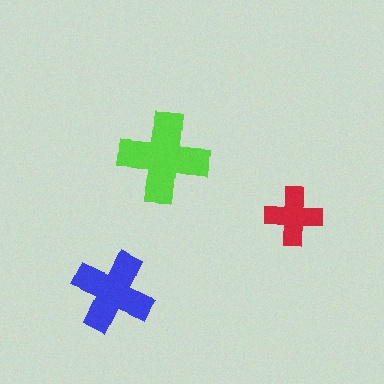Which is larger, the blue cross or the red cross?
The blue one.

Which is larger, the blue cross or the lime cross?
The lime one.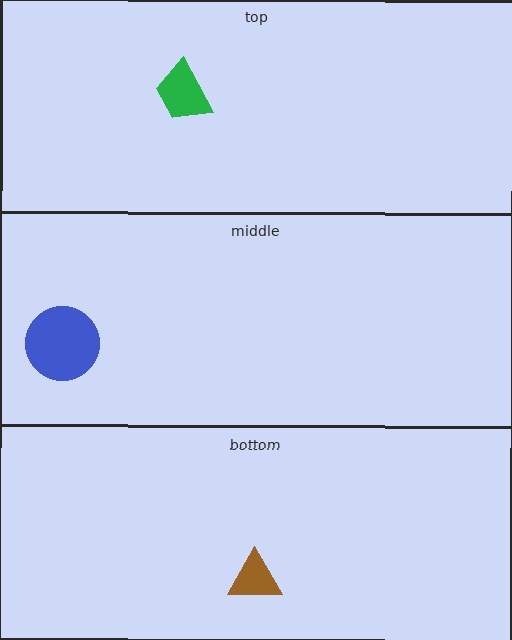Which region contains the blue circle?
The middle region.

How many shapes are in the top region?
1.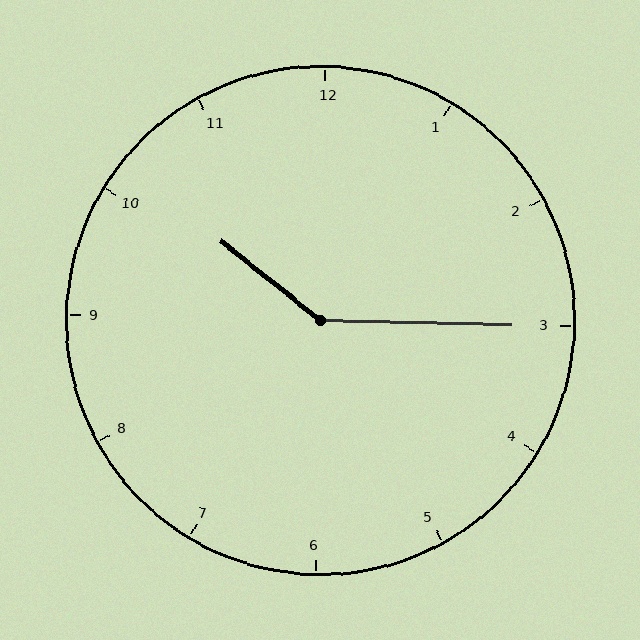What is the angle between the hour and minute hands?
Approximately 142 degrees.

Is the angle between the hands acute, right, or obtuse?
It is obtuse.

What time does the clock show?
10:15.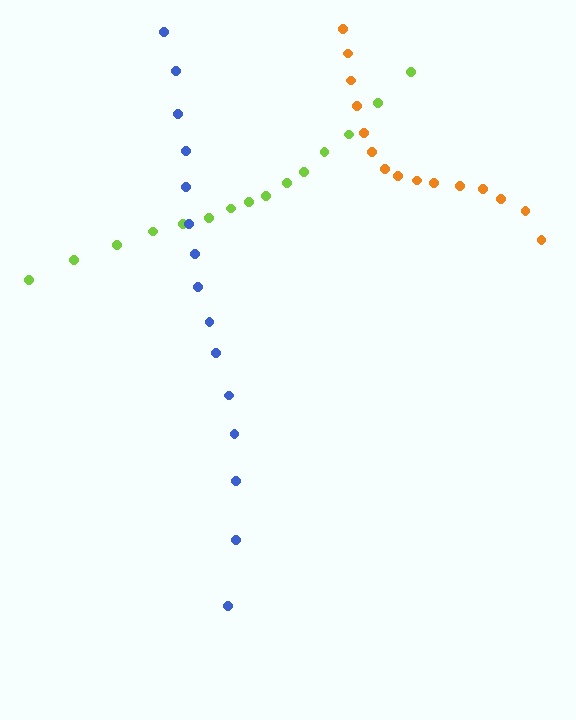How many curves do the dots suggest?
There are 3 distinct paths.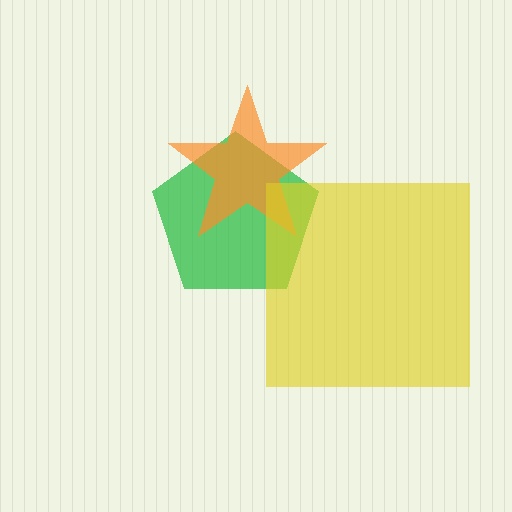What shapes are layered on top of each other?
The layered shapes are: a green pentagon, an orange star, a yellow square.